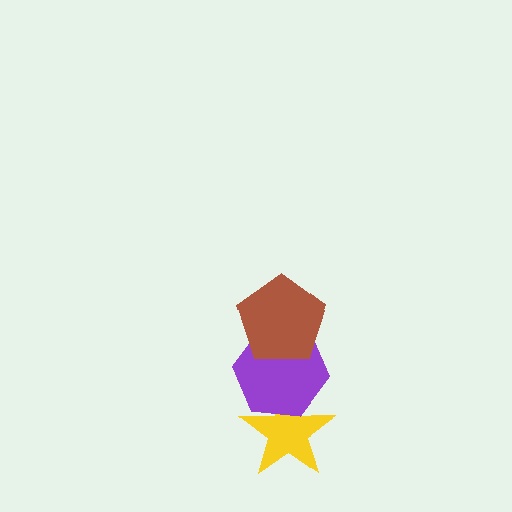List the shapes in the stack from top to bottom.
From top to bottom: the brown pentagon, the purple hexagon, the yellow star.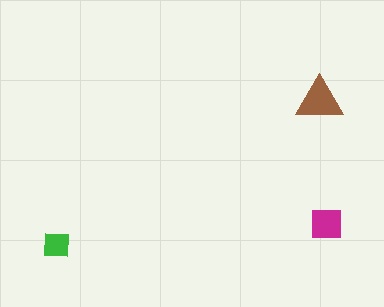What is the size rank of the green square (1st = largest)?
3rd.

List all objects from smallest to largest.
The green square, the magenta square, the brown triangle.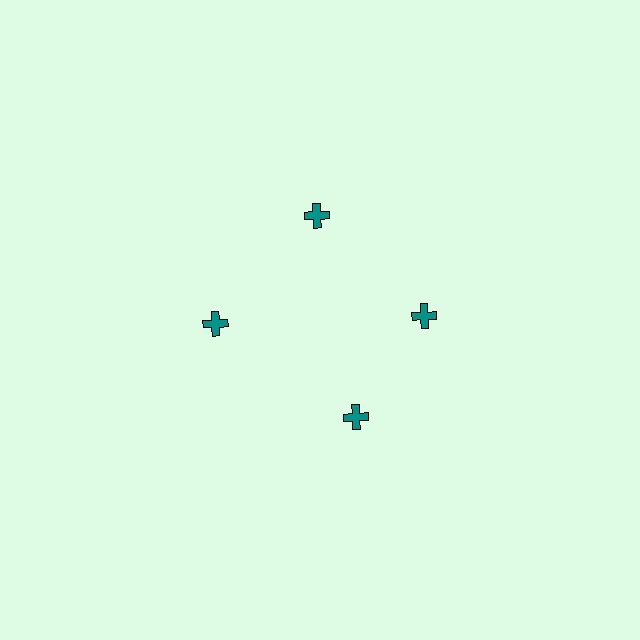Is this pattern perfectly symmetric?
No. The 4 teal crosses are arranged in a ring, but one element near the 6 o'clock position is rotated out of alignment along the ring, breaking the 4-fold rotational symmetry.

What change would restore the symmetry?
The symmetry would be restored by rotating it back into even spacing with its neighbors so that all 4 crosses sit at equal angles and equal distance from the center.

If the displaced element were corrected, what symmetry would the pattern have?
It would have 4-fold rotational symmetry — the pattern would map onto itself every 90 degrees.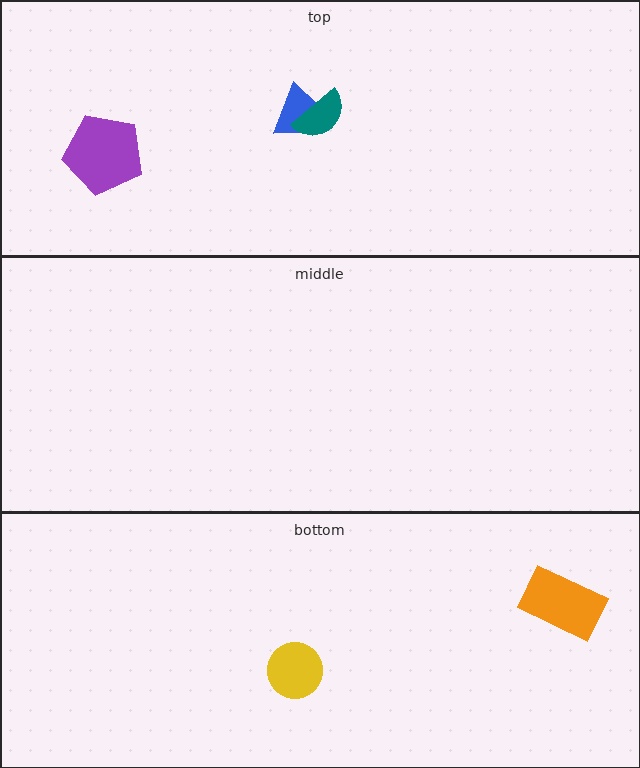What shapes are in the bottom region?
The orange rectangle, the yellow circle.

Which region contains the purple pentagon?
The top region.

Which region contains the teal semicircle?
The top region.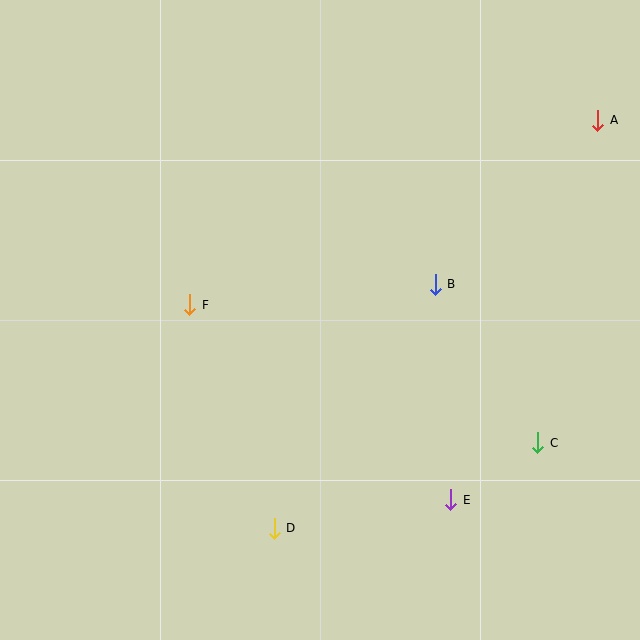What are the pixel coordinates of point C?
Point C is at (538, 443).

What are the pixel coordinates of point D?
Point D is at (274, 528).